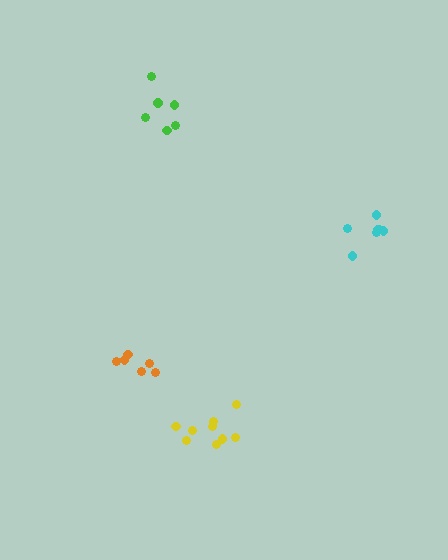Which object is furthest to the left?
The orange cluster is leftmost.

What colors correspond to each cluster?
The clusters are colored: orange, cyan, green, yellow.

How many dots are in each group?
Group 1: 6 dots, Group 2: 7 dots, Group 3: 6 dots, Group 4: 9 dots (28 total).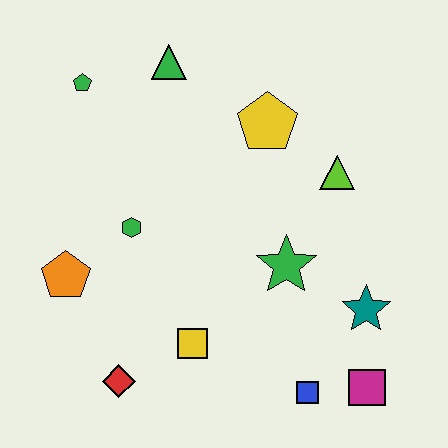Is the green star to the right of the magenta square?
No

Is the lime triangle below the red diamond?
No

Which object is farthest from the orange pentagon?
The magenta square is farthest from the orange pentagon.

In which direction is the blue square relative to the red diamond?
The blue square is to the right of the red diamond.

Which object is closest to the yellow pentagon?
The lime triangle is closest to the yellow pentagon.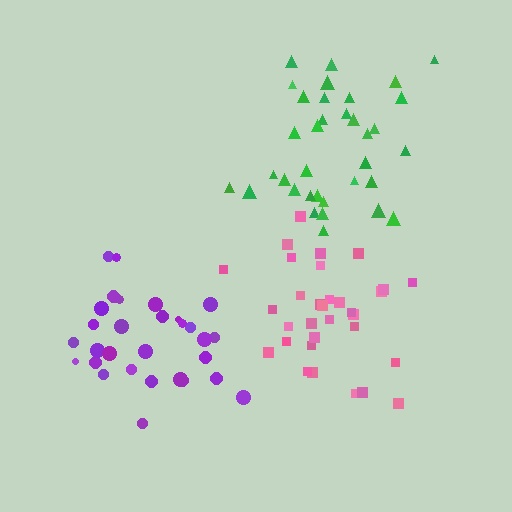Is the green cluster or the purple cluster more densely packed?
Purple.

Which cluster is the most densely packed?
Purple.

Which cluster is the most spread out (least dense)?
Green.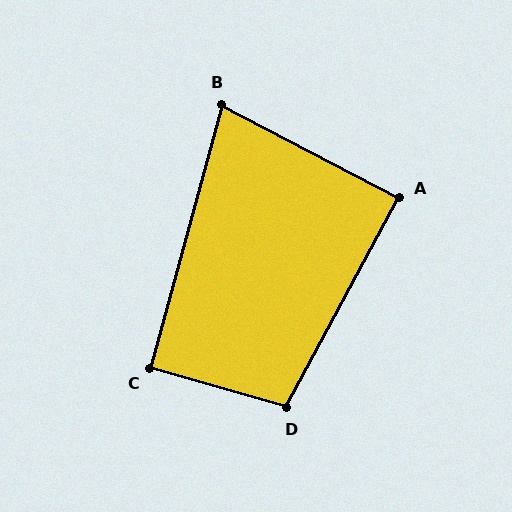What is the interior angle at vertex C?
Approximately 91 degrees (approximately right).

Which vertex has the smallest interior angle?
B, at approximately 78 degrees.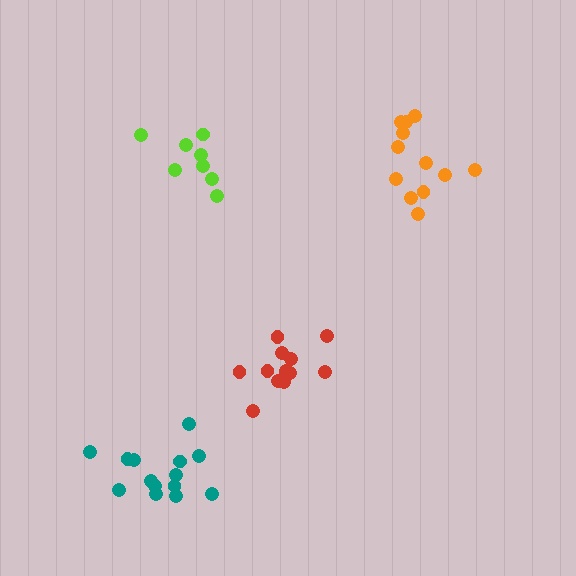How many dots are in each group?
Group 1: 8 dots, Group 2: 13 dots, Group 3: 14 dots, Group 4: 12 dots (47 total).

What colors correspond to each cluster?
The clusters are colored: lime, red, teal, orange.